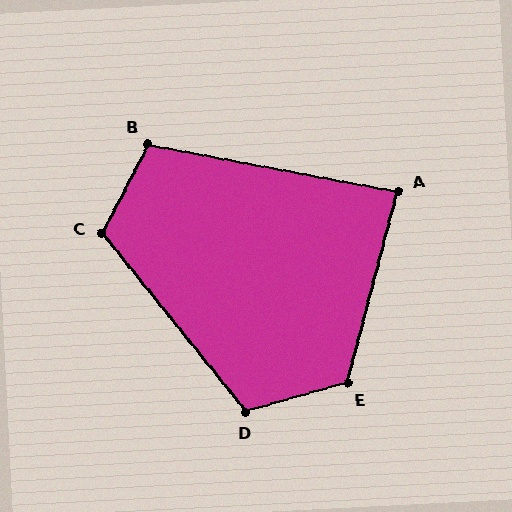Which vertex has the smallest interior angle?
A, at approximately 86 degrees.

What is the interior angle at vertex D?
Approximately 113 degrees (obtuse).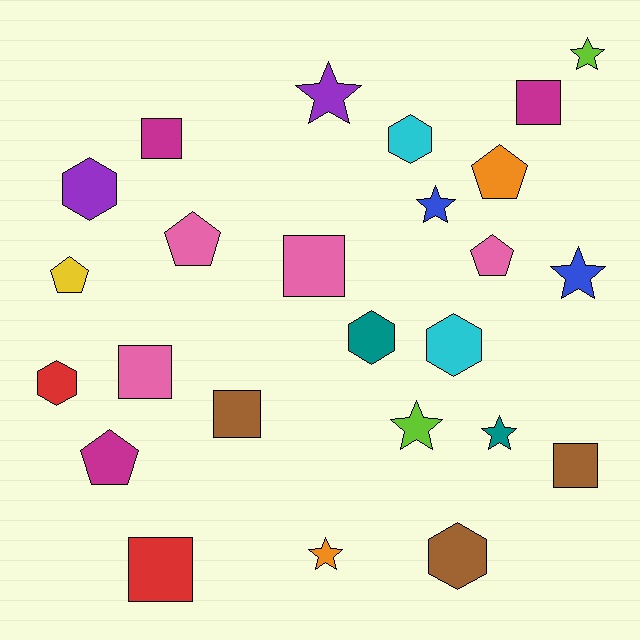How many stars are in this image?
There are 7 stars.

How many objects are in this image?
There are 25 objects.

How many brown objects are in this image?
There are 3 brown objects.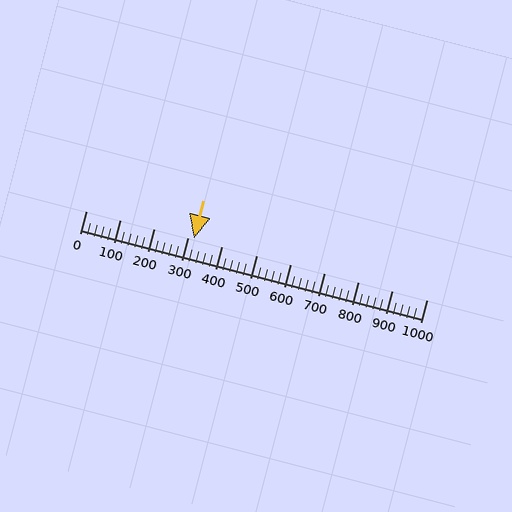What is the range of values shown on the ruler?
The ruler shows values from 0 to 1000.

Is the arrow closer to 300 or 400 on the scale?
The arrow is closer to 300.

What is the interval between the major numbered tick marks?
The major tick marks are spaced 100 units apart.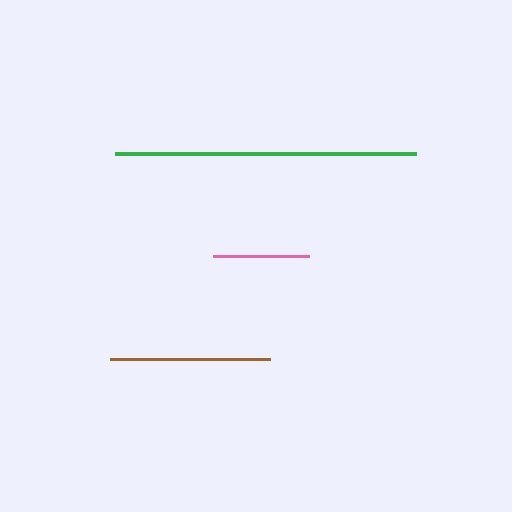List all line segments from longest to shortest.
From longest to shortest: green, brown, pink.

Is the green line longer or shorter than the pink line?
The green line is longer than the pink line.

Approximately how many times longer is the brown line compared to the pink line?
The brown line is approximately 1.7 times the length of the pink line.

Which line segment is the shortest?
The pink line is the shortest at approximately 96 pixels.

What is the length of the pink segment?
The pink segment is approximately 96 pixels long.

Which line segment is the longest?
The green line is the longest at approximately 301 pixels.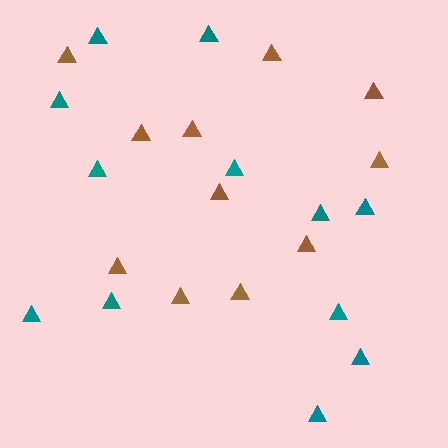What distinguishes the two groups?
There are 2 groups: one group of teal triangles (12) and one group of brown triangles (11).